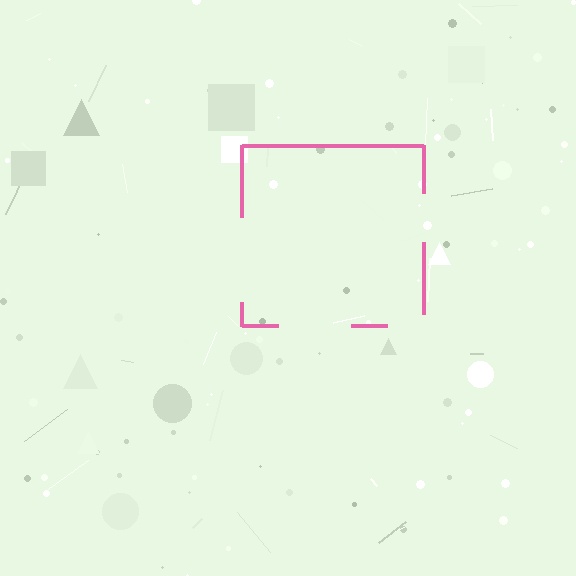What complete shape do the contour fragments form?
The contour fragments form a square.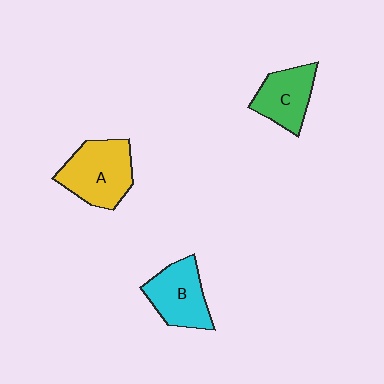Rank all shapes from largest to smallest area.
From largest to smallest: A (yellow), B (cyan), C (green).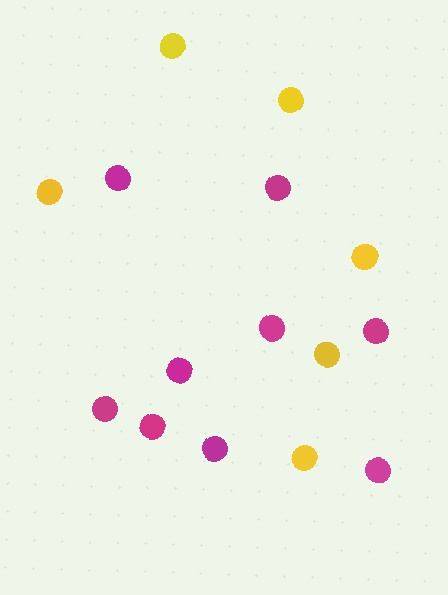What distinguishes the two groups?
There are 2 groups: one group of yellow circles (6) and one group of magenta circles (9).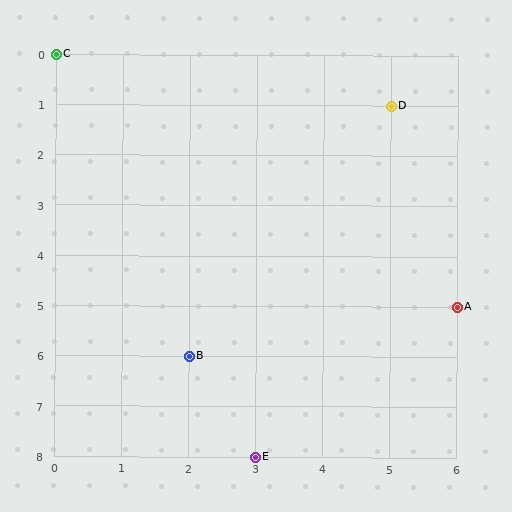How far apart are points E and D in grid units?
Points E and D are 2 columns and 7 rows apart (about 7.3 grid units diagonally).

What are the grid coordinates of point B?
Point B is at grid coordinates (2, 6).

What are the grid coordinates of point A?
Point A is at grid coordinates (6, 5).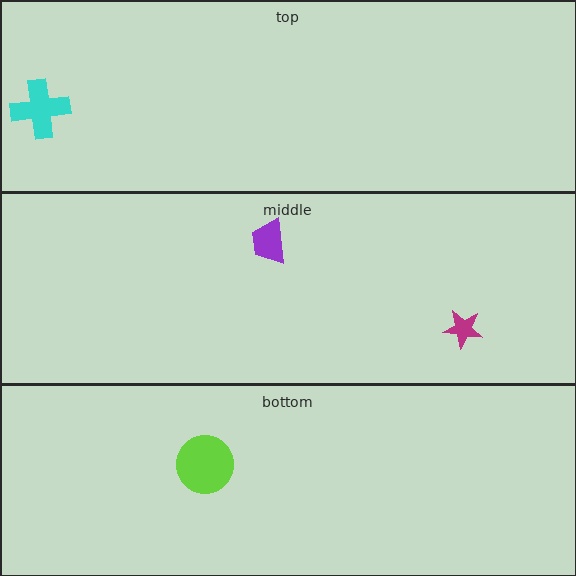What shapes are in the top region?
The cyan cross.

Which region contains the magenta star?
The middle region.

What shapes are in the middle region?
The magenta star, the purple trapezoid.